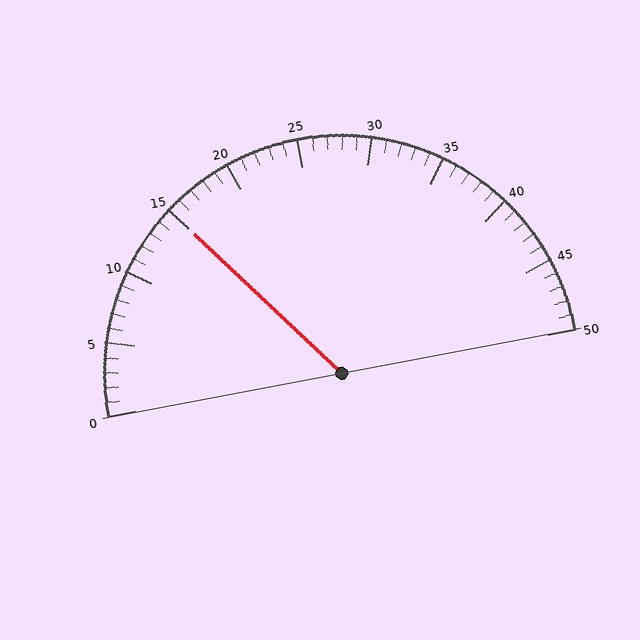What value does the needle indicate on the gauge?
The needle indicates approximately 15.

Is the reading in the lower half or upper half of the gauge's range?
The reading is in the lower half of the range (0 to 50).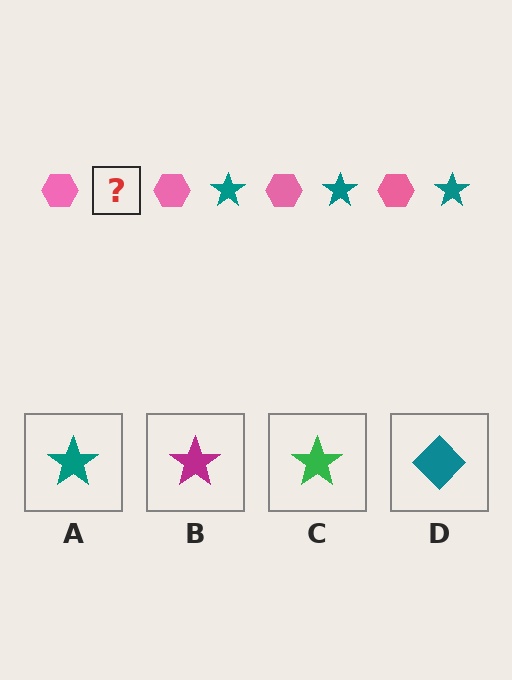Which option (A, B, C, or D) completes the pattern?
A.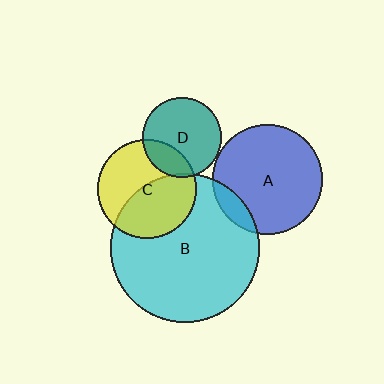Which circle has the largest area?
Circle B (cyan).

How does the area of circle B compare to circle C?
Approximately 2.3 times.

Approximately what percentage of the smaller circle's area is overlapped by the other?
Approximately 50%.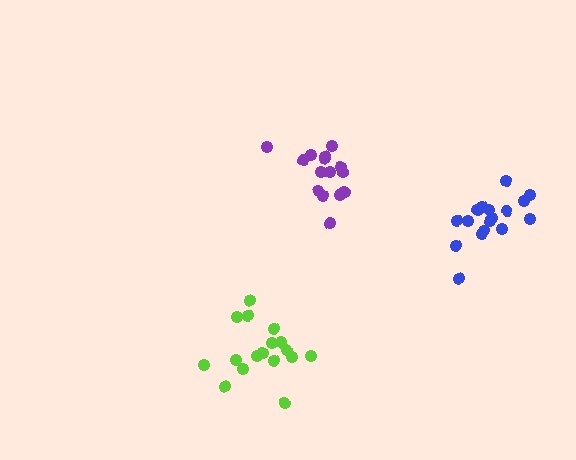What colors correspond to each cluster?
The clusters are colored: purple, lime, blue.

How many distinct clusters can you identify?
There are 3 distinct clusters.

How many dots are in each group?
Group 1: 15 dots, Group 2: 17 dots, Group 3: 17 dots (49 total).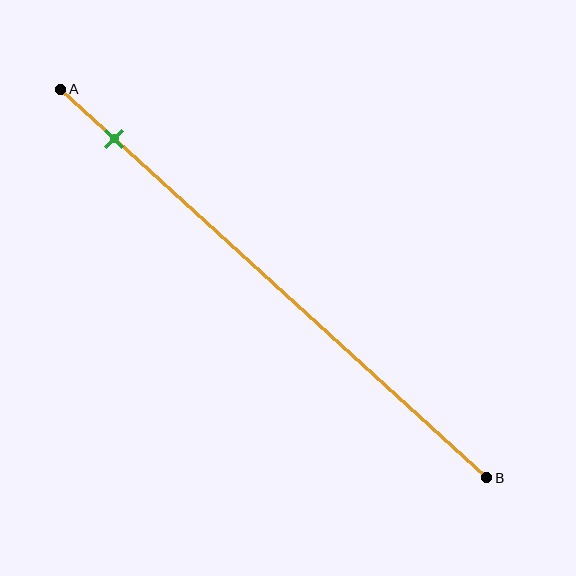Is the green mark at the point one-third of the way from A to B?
No, the mark is at about 15% from A, not at the 33% one-third point.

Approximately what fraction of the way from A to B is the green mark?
The green mark is approximately 15% of the way from A to B.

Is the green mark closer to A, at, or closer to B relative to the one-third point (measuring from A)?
The green mark is closer to point A than the one-third point of segment AB.